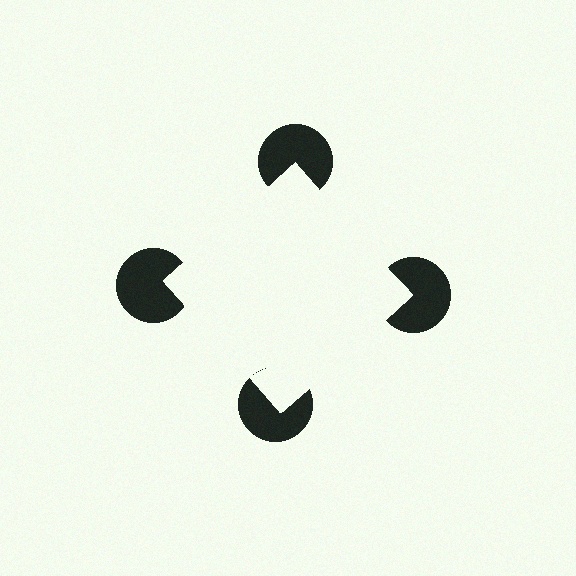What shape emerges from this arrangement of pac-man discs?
An illusory square — its edges are inferred from the aligned wedge cuts in the pac-man discs, not physically drawn.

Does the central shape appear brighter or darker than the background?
It typically appears slightly brighter than the background, even though no actual brightness change is drawn.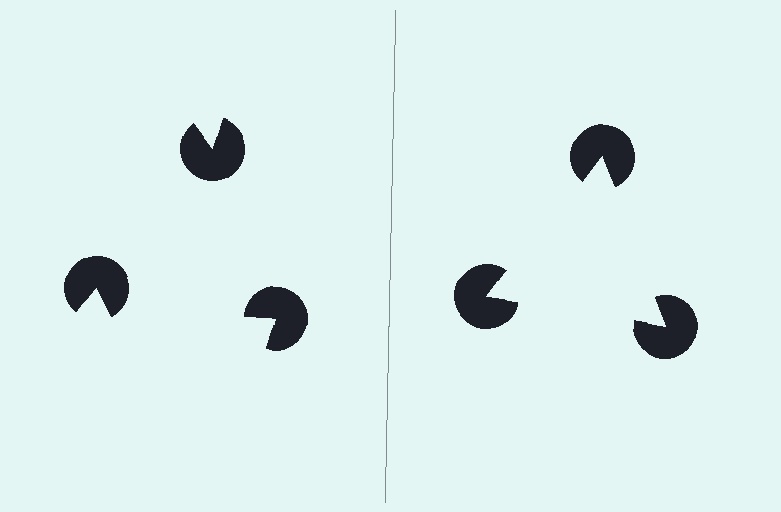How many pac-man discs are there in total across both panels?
6 — 3 on each side.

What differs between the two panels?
The pac-man discs are positioned identically on both sides; only the wedge orientations differ. On the right they align to a triangle; on the left they are misaligned.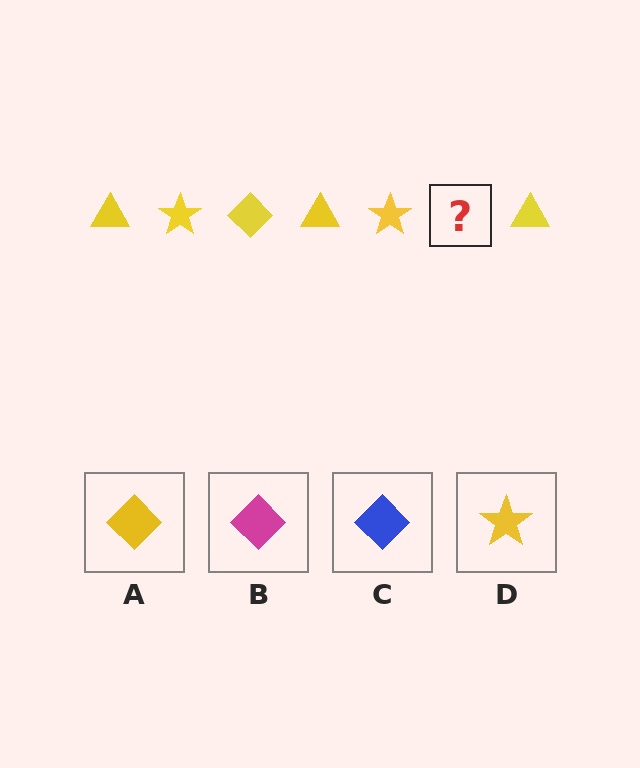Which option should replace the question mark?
Option A.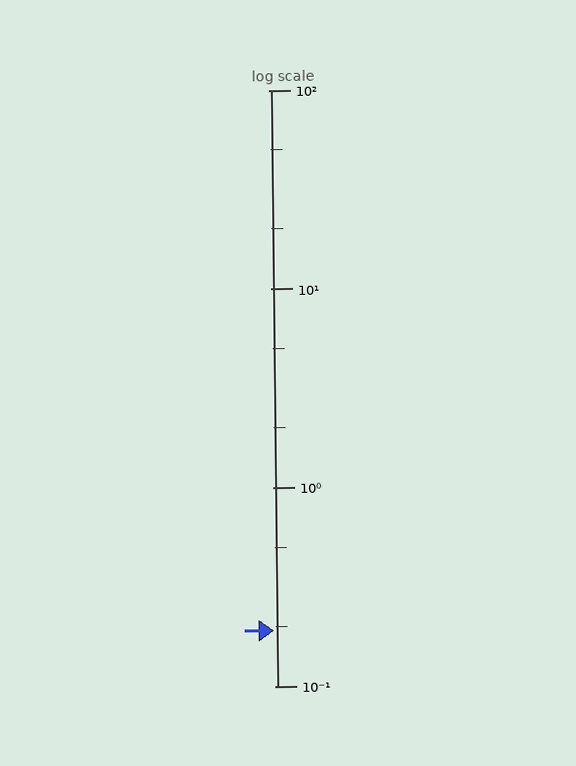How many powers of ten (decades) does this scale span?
The scale spans 3 decades, from 0.1 to 100.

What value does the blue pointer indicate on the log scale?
The pointer indicates approximately 0.19.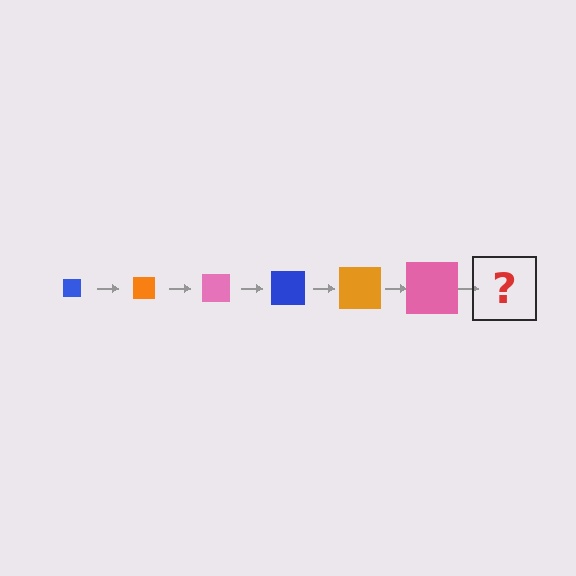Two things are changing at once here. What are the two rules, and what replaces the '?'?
The two rules are that the square grows larger each step and the color cycles through blue, orange, and pink. The '?' should be a blue square, larger than the previous one.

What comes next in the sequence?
The next element should be a blue square, larger than the previous one.